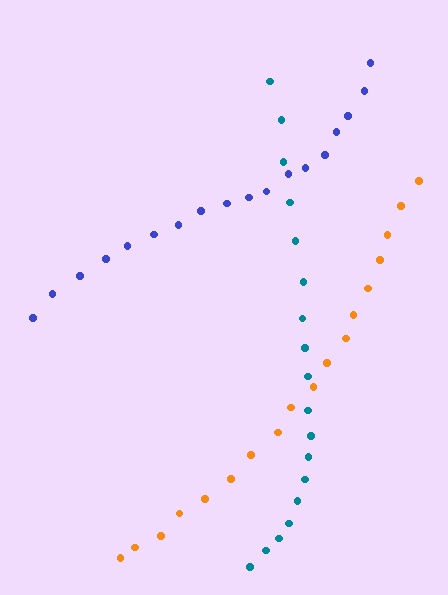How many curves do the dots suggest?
There are 3 distinct paths.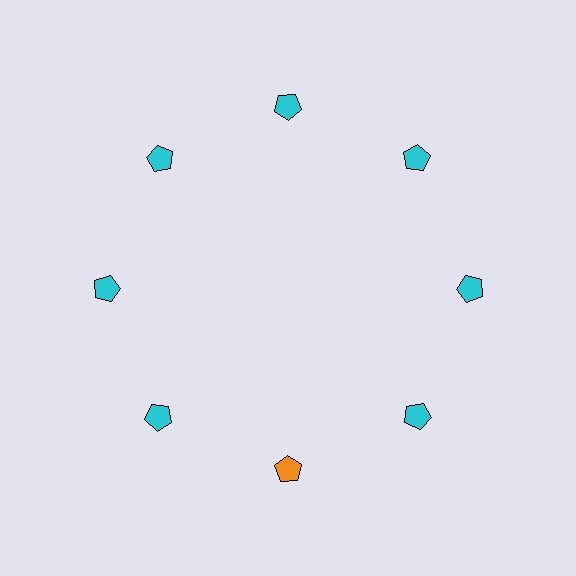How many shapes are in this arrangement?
There are 8 shapes arranged in a ring pattern.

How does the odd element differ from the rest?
It has a different color: orange instead of cyan.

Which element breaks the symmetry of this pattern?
The orange pentagon at roughly the 6 o'clock position breaks the symmetry. All other shapes are cyan pentagons.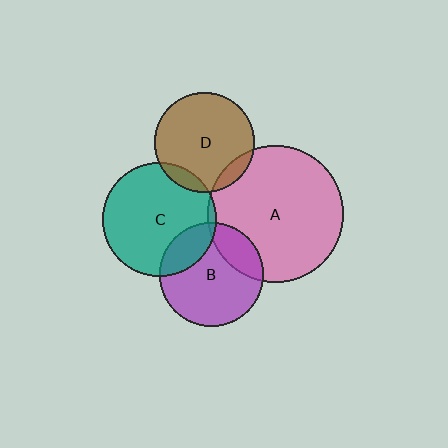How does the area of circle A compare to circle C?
Approximately 1.4 times.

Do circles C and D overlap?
Yes.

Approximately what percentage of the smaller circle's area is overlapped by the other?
Approximately 10%.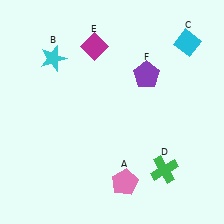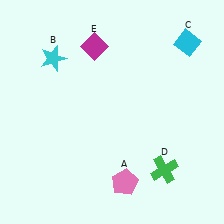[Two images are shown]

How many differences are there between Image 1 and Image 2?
There is 1 difference between the two images.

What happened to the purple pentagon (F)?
The purple pentagon (F) was removed in Image 2. It was in the top-right area of Image 1.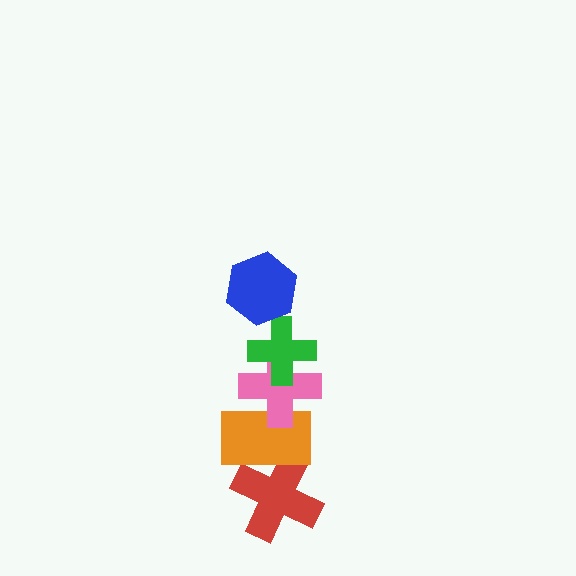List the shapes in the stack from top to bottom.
From top to bottom: the blue hexagon, the green cross, the pink cross, the orange rectangle, the red cross.